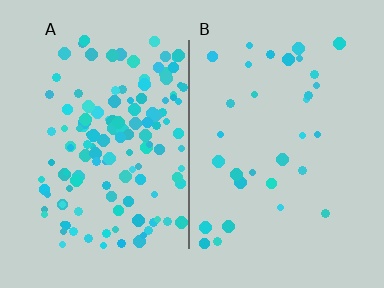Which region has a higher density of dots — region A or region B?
A (the left).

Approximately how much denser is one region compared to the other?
Approximately 4.1× — region A over region B.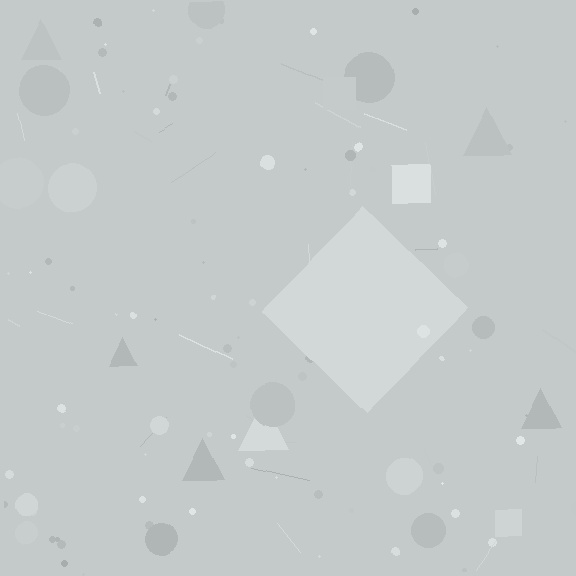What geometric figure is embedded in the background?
A diamond is embedded in the background.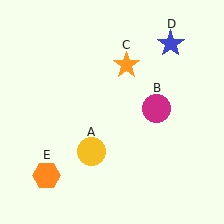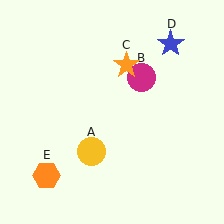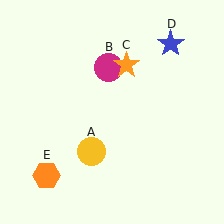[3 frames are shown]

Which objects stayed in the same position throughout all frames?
Yellow circle (object A) and orange star (object C) and blue star (object D) and orange hexagon (object E) remained stationary.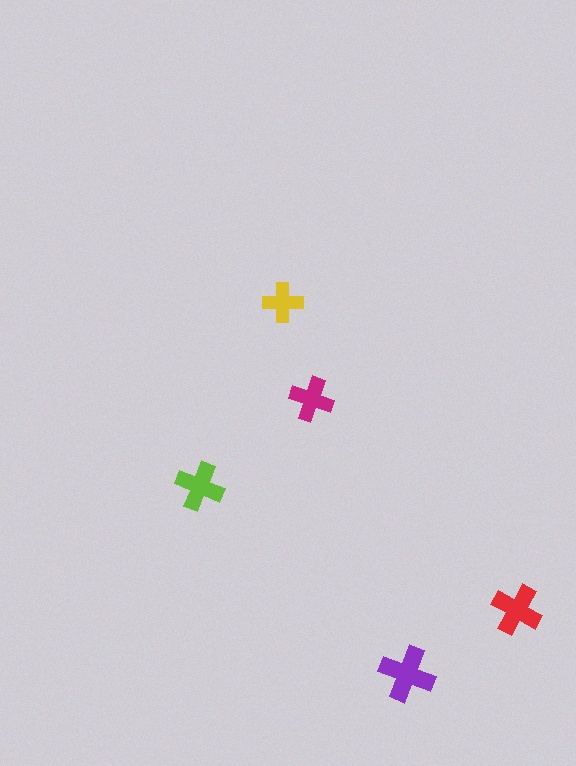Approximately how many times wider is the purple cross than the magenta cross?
About 1.5 times wider.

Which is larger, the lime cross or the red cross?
The red one.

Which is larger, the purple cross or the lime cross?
The purple one.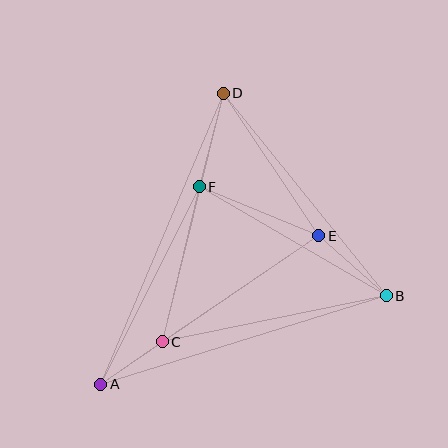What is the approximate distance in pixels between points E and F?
The distance between E and F is approximately 130 pixels.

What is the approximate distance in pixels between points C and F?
The distance between C and F is approximately 160 pixels.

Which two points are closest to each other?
Points A and C are closest to each other.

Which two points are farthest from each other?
Points A and D are farthest from each other.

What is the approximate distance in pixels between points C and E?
The distance between C and E is approximately 189 pixels.